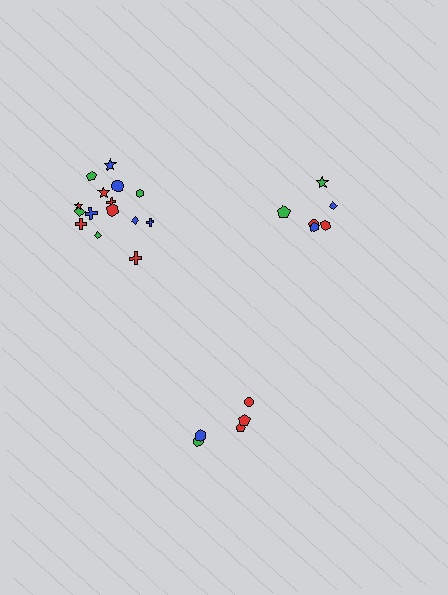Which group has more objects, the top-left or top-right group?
The top-left group.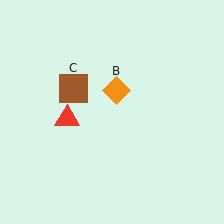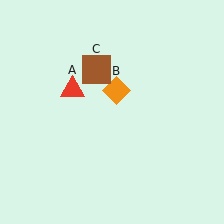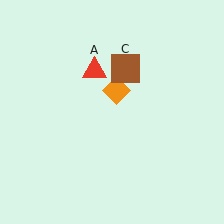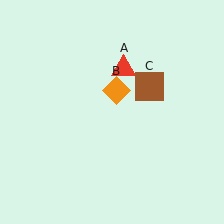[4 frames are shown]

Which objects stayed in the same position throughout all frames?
Orange diamond (object B) remained stationary.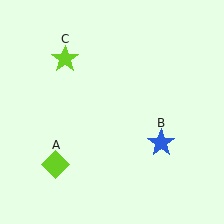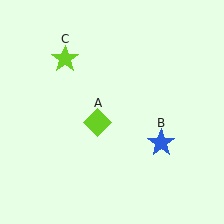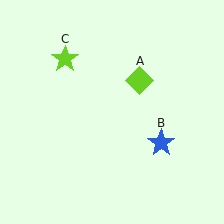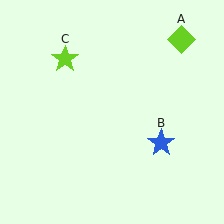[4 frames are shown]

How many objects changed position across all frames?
1 object changed position: lime diamond (object A).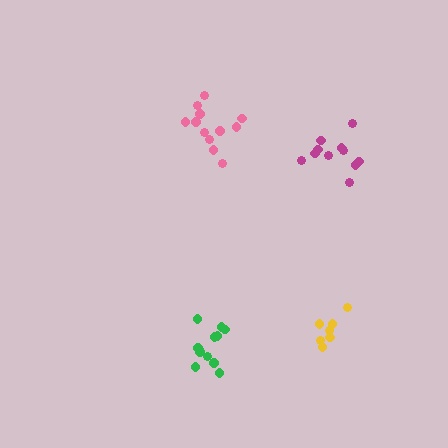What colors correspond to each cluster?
The clusters are colored: yellow, pink, green, magenta.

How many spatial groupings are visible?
There are 4 spatial groupings.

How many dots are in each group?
Group 1: 7 dots, Group 2: 12 dots, Group 3: 12 dots, Group 4: 11 dots (42 total).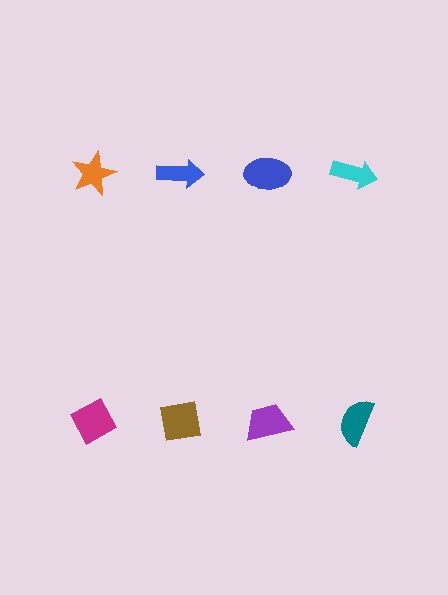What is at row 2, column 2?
A brown square.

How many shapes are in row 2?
4 shapes.